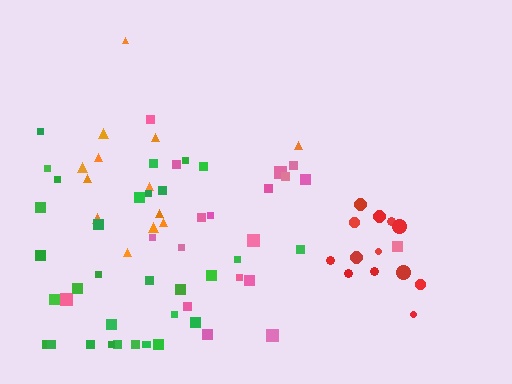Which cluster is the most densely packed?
Red.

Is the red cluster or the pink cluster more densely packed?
Red.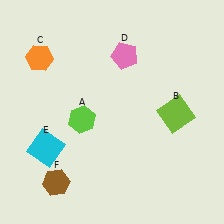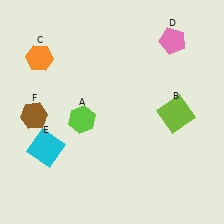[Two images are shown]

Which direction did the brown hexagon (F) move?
The brown hexagon (F) moved up.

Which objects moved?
The objects that moved are: the pink pentagon (D), the brown hexagon (F).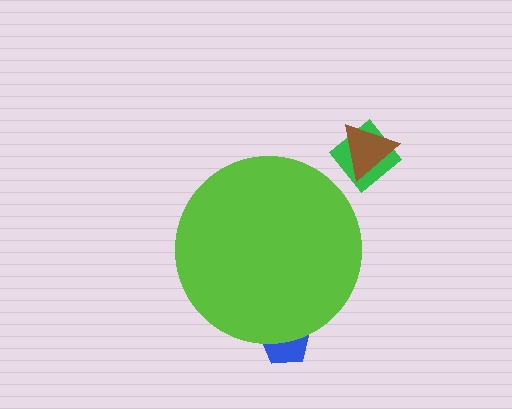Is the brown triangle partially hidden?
No, the brown triangle is fully visible.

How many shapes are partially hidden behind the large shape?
1 shape is partially hidden.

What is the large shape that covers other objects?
A lime circle.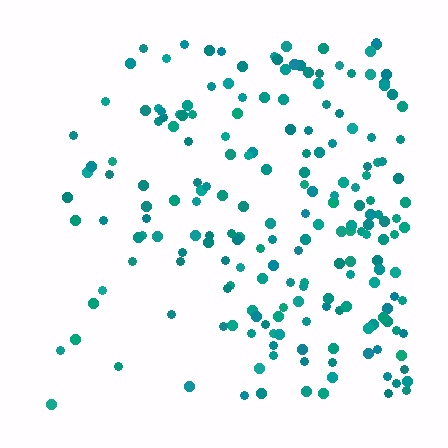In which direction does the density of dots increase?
From left to right, with the right side densest.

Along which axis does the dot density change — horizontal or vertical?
Horizontal.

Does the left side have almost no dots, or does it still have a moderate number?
Still a moderate number, just noticeably fewer than the right.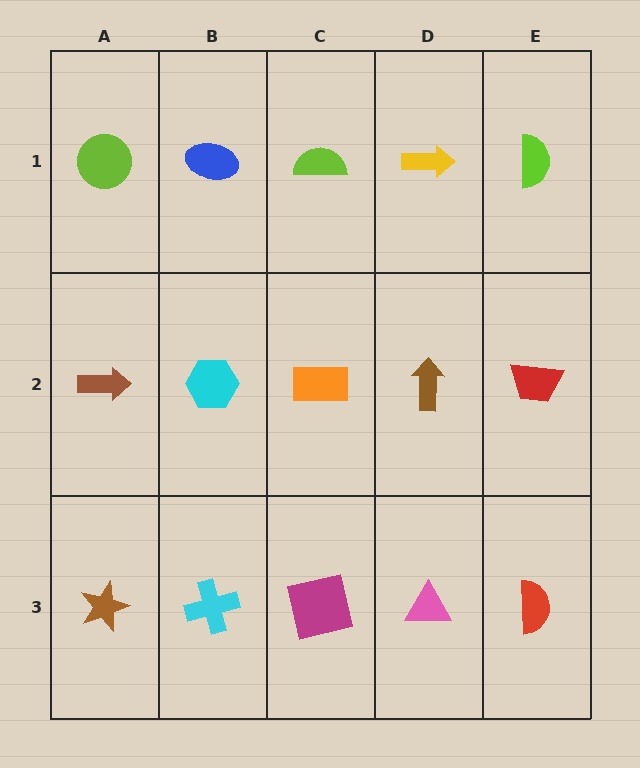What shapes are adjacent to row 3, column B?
A cyan hexagon (row 2, column B), a brown star (row 3, column A), a magenta square (row 3, column C).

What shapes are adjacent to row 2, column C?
A lime semicircle (row 1, column C), a magenta square (row 3, column C), a cyan hexagon (row 2, column B), a brown arrow (row 2, column D).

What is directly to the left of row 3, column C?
A cyan cross.